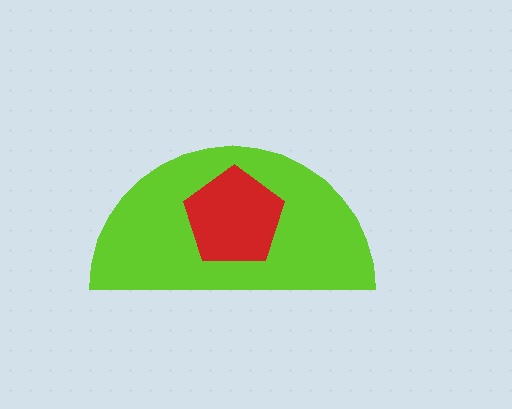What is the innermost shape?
The red pentagon.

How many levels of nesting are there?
2.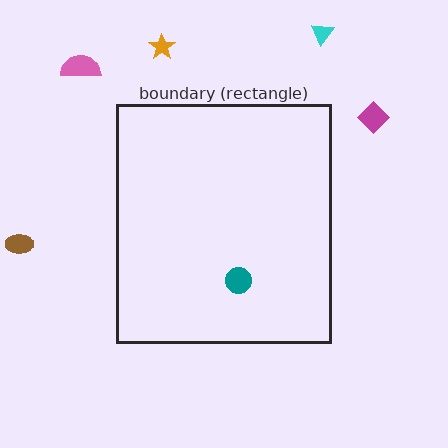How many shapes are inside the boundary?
1 inside, 5 outside.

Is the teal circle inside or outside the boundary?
Inside.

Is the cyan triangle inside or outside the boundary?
Outside.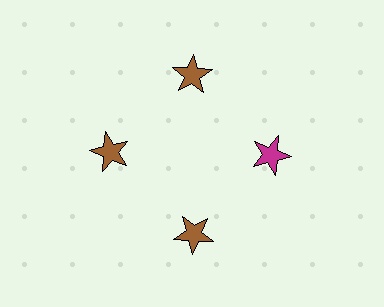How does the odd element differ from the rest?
It has a different color: magenta instead of brown.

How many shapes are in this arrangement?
There are 4 shapes arranged in a ring pattern.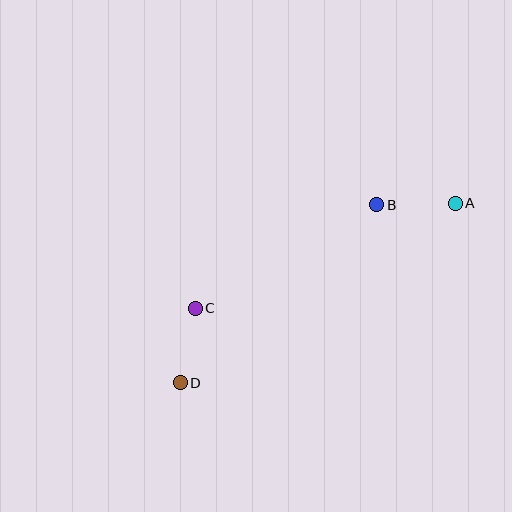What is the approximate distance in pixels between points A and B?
The distance between A and B is approximately 78 pixels.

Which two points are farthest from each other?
Points A and D are farthest from each other.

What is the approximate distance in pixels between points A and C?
The distance between A and C is approximately 280 pixels.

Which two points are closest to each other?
Points C and D are closest to each other.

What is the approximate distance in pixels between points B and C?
The distance between B and C is approximately 209 pixels.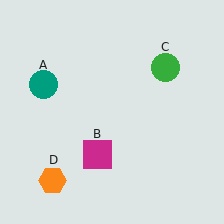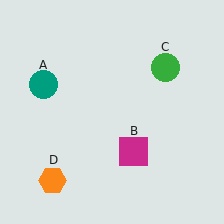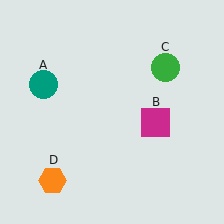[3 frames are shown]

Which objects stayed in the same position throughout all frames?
Teal circle (object A) and green circle (object C) and orange hexagon (object D) remained stationary.